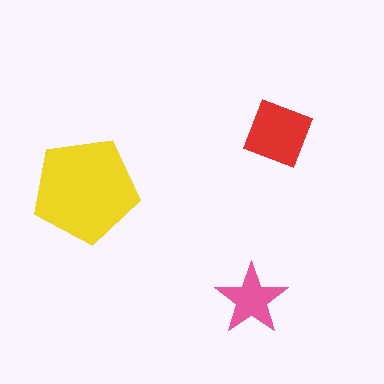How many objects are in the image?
There are 3 objects in the image.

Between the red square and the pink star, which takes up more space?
The red square.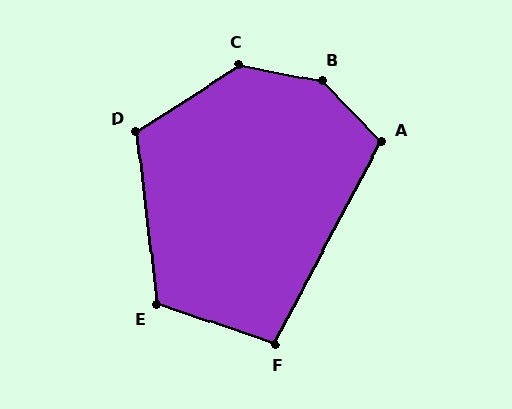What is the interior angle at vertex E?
Approximately 116 degrees (obtuse).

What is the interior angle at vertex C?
Approximately 137 degrees (obtuse).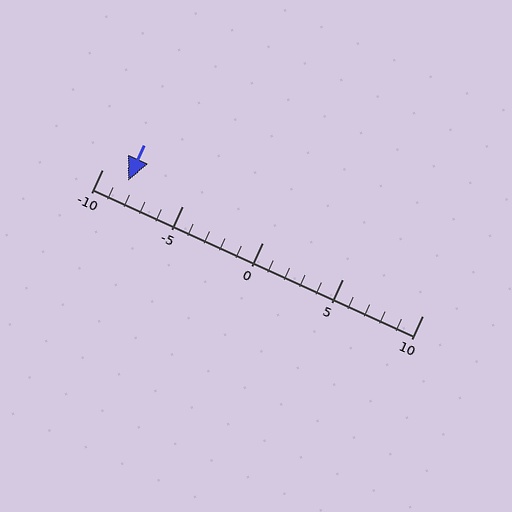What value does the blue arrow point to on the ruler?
The blue arrow points to approximately -8.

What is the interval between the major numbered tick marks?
The major tick marks are spaced 5 units apart.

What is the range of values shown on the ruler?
The ruler shows values from -10 to 10.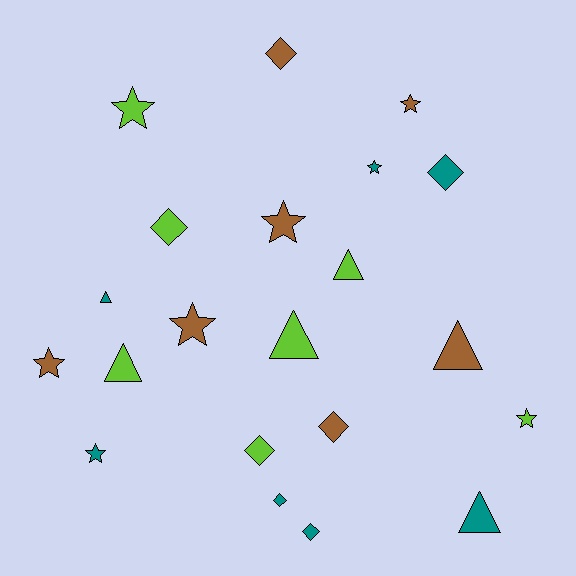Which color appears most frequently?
Lime, with 7 objects.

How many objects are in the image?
There are 21 objects.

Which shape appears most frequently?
Star, with 8 objects.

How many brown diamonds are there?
There are 2 brown diamonds.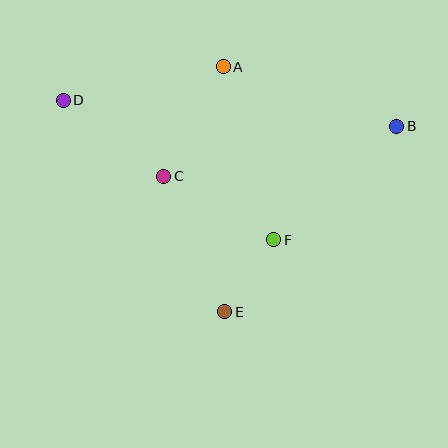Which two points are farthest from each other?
Points B and D are farthest from each other.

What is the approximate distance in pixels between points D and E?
The distance between D and E is approximately 266 pixels.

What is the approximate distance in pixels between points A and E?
The distance between A and E is approximately 245 pixels.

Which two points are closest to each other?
Points E and F are closest to each other.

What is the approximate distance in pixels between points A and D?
The distance between A and D is approximately 163 pixels.